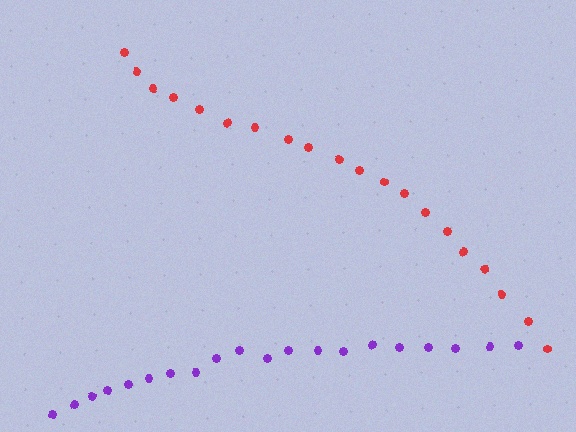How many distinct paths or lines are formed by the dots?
There are 2 distinct paths.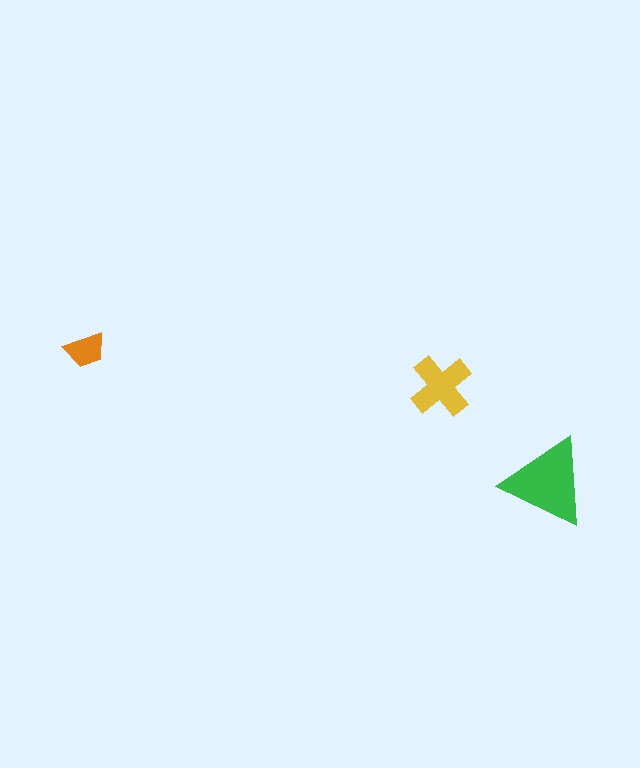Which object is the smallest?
The orange trapezoid.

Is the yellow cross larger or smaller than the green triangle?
Smaller.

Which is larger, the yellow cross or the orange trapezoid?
The yellow cross.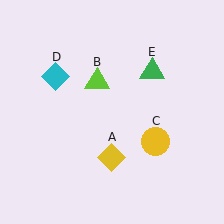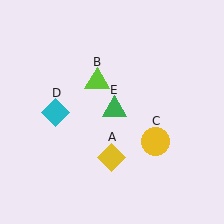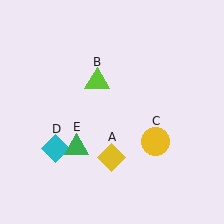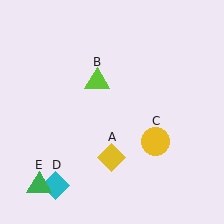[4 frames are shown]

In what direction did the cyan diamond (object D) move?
The cyan diamond (object D) moved down.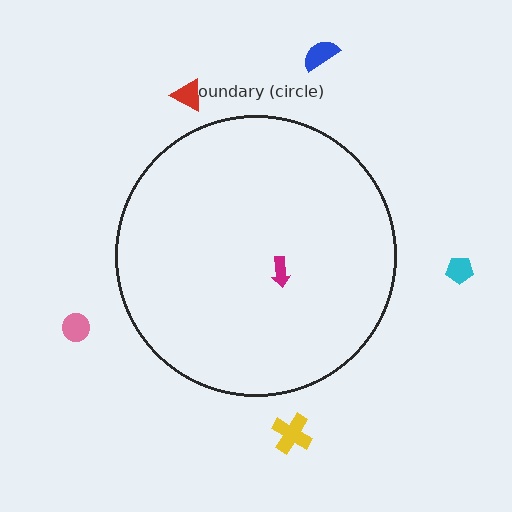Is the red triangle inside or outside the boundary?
Outside.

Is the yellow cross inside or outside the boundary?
Outside.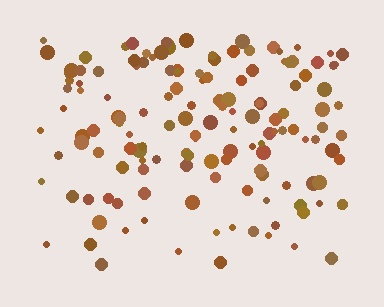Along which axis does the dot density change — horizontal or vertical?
Vertical.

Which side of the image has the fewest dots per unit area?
The bottom.